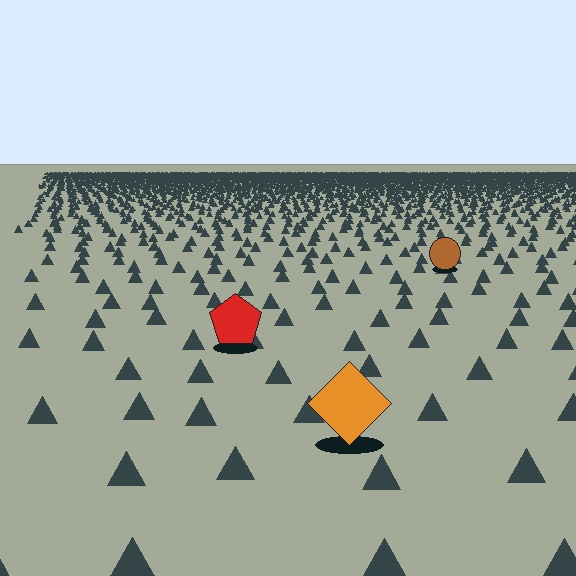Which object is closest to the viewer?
The orange diamond is closest. The texture marks near it are larger and more spread out.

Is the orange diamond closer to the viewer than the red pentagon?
Yes. The orange diamond is closer — you can tell from the texture gradient: the ground texture is coarser near it.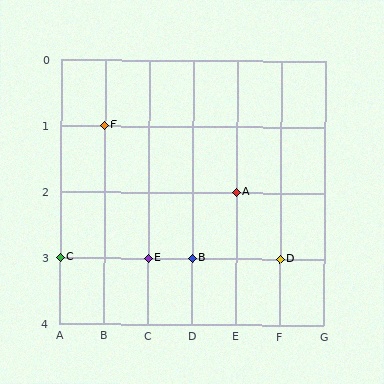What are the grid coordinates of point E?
Point E is at grid coordinates (C, 3).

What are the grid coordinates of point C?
Point C is at grid coordinates (A, 3).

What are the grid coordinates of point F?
Point F is at grid coordinates (B, 1).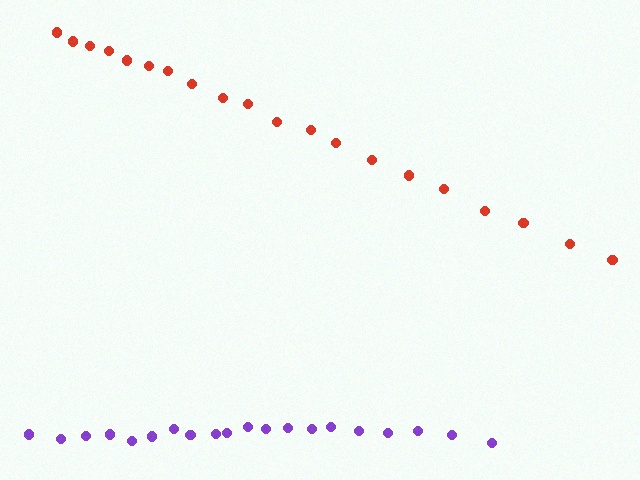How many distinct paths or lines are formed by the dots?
There are 2 distinct paths.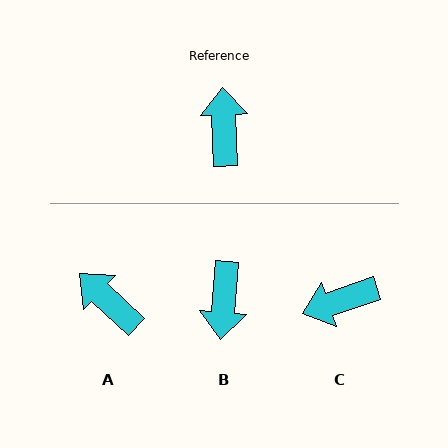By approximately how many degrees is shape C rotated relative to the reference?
Approximately 107 degrees counter-clockwise.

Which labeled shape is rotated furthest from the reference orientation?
B, about 173 degrees away.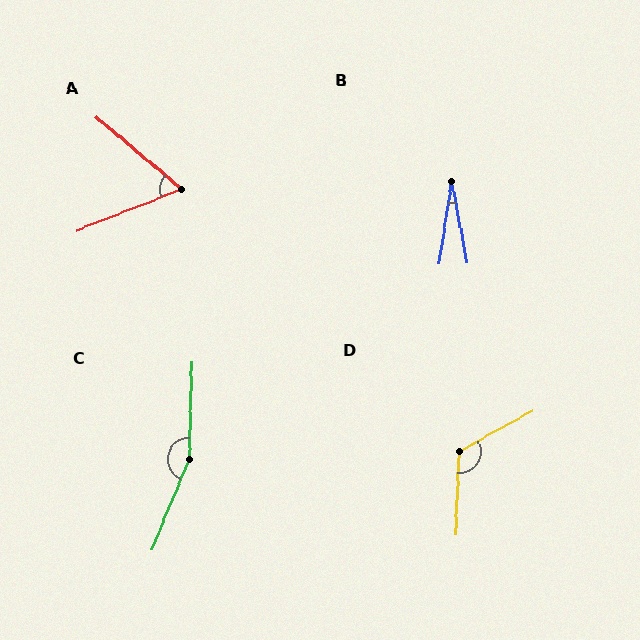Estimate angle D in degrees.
Approximately 122 degrees.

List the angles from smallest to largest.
B (20°), A (62°), D (122°), C (160°).